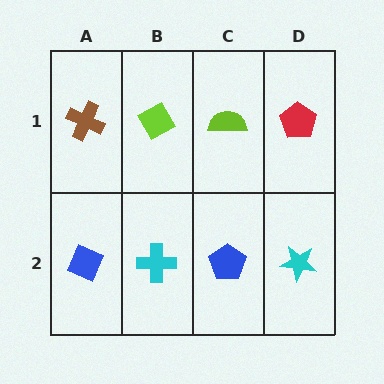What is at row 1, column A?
A brown cross.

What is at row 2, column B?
A cyan cross.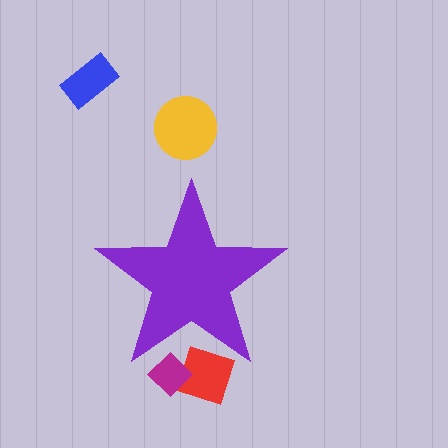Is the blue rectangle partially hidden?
No, the blue rectangle is fully visible.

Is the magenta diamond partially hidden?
Yes, the magenta diamond is partially hidden behind the purple star.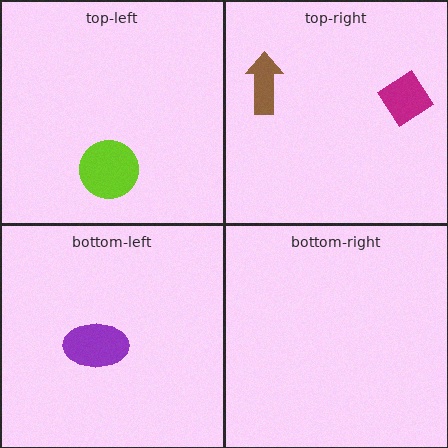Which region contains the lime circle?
The top-left region.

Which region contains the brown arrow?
The top-right region.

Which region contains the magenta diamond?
The top-right region.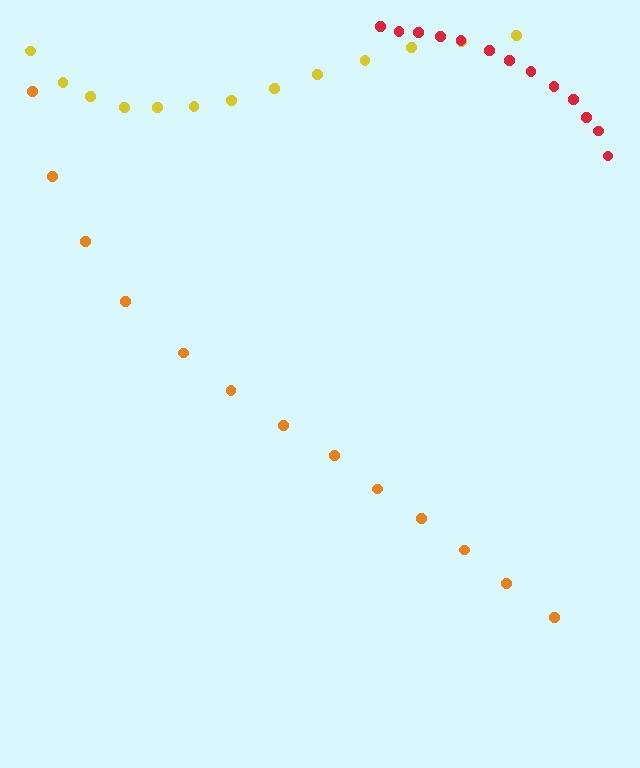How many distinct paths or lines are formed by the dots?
There are 3 distinct paths.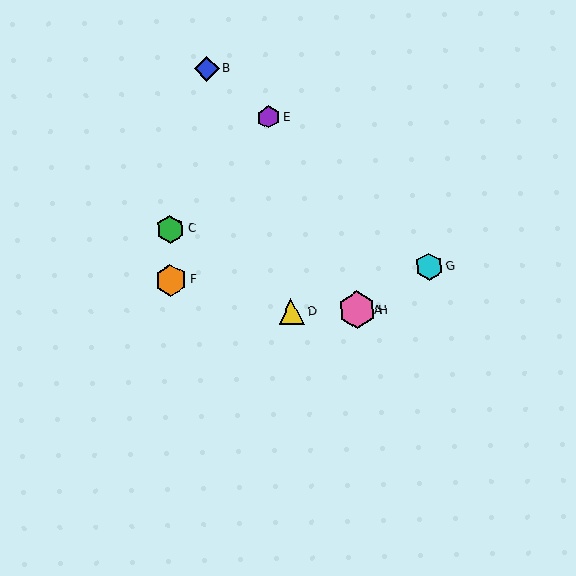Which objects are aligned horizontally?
Objects A, D, H are aligned horizontally.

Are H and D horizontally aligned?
Yes, both are at y≈310.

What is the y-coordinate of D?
Object D is at y≈312.